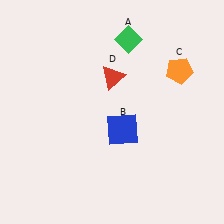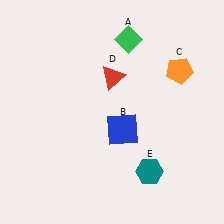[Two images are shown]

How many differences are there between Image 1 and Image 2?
There is 1 difference between the two images.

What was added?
A teal hexagon (E) was added in Image 2.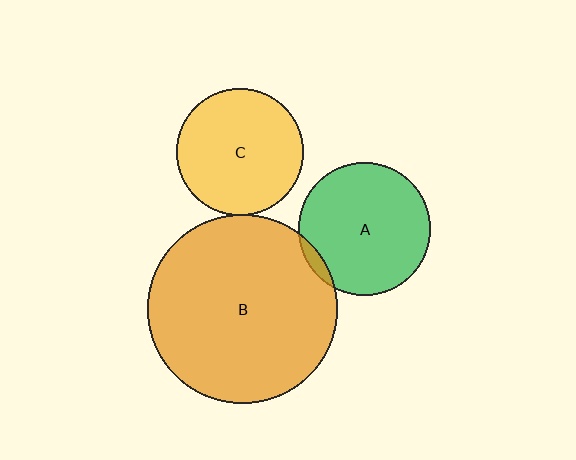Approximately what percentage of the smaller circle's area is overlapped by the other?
Approximately 5%.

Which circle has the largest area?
Circle B (orange).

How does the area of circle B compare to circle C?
Approximately 2.2 times.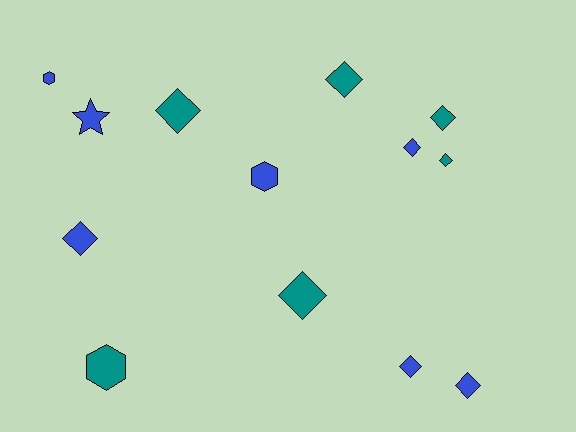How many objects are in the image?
There are 13 objects.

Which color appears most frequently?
Blue, with 7 objects.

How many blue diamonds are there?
There are 4 blue diamonds.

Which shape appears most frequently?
Diamond, with 9 objects.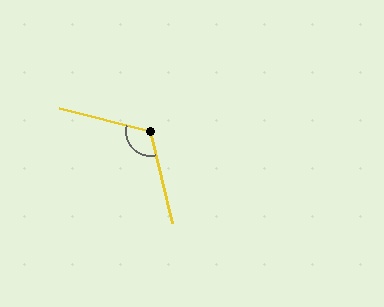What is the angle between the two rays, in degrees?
Approximately 117 degrees.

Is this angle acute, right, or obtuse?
It is obtuse.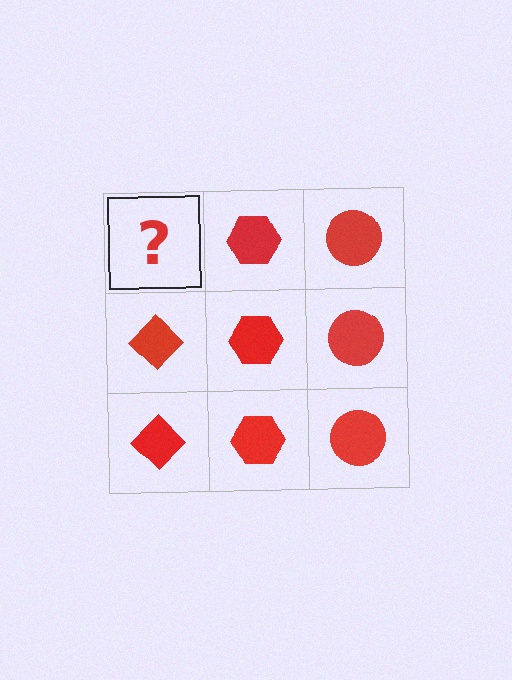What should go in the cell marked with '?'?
The missing cell should contain a red diamond.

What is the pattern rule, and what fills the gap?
The rule is that each column has a consistent shape. The gap should be filled with a red diamond.